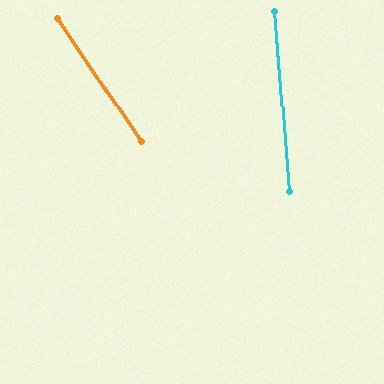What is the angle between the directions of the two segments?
Approximately 29 degrees.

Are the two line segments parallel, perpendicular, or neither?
Neither parallel nor perpendicular — they differ by about 29°.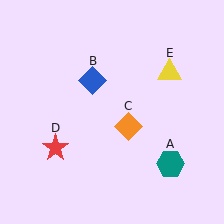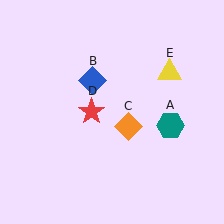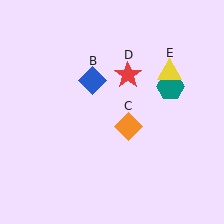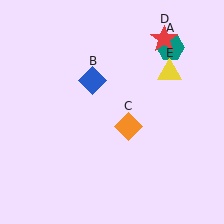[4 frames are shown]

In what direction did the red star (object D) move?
The red star (object D) moved up and to the right.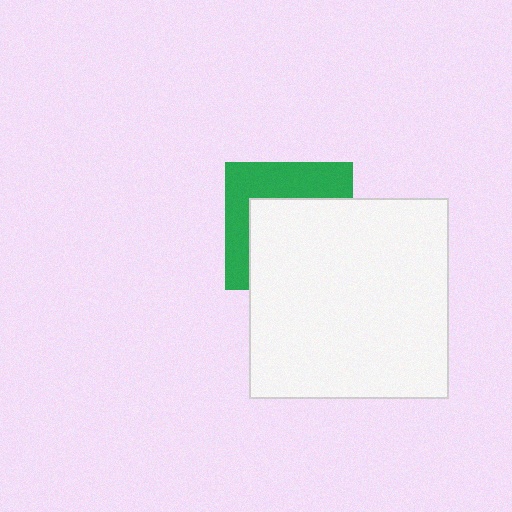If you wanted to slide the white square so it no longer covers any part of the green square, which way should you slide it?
Slide it toward the lower-right — that is the most direct way to separate the two shapes.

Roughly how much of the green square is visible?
A small part of it is visible (roughly 42%).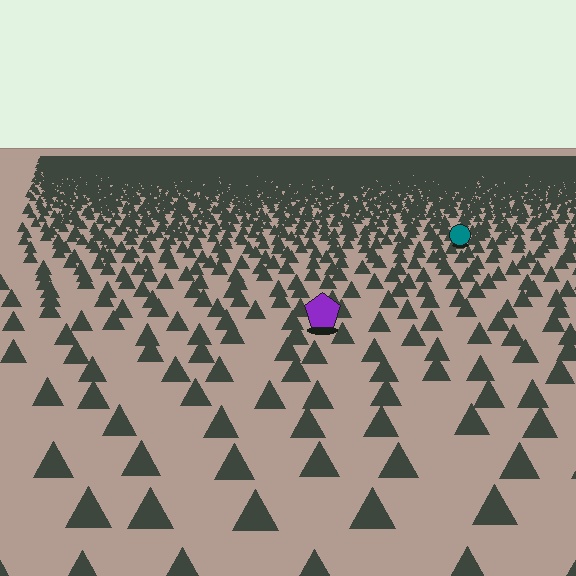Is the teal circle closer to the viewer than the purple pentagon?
No. The purple pentagon is closer — you can tell from the texture gradient: the ground texture is coarser near it.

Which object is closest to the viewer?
The purple pentagon is closest. The texture marks near it are larger and more spread out.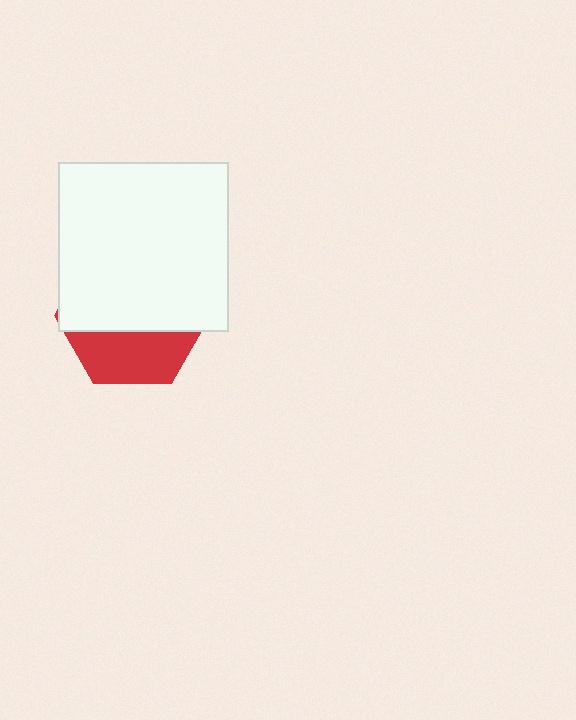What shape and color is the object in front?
The object in front is a white square.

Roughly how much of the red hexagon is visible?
A small part of it is visible (roughly 36%).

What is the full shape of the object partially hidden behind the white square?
The partially hidden object is a red hexagon.